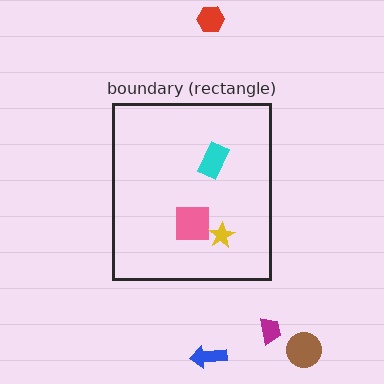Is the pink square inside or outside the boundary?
Inside.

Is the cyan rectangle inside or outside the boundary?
Inside.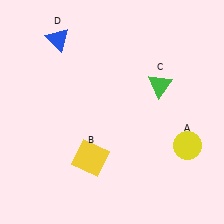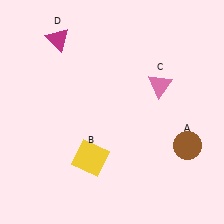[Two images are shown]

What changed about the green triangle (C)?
In Image 1, C is green. In Image 2, it changed to pink.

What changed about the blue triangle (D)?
In Image 1, D is blue. In Image 2, it changed to magenta.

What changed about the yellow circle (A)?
In Image 1, A is yellow. In Image 2, it changed to brown.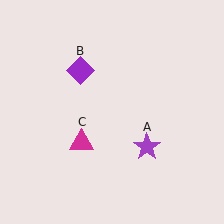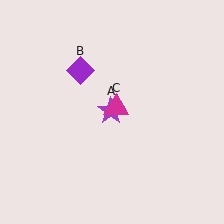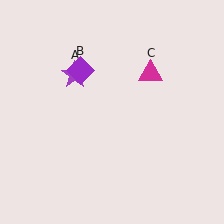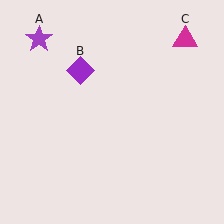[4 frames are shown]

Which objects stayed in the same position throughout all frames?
Purple diamond (object B) remained stationary.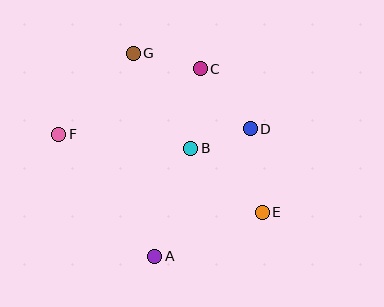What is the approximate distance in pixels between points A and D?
The distance between A and D is approximately 159 pixels.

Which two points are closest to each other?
Points B and D are closest to each other.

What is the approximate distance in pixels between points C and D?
The distance between C and D is approximately 78 pixels.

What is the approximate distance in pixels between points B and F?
The distance between B and F is approximately 133 pixels.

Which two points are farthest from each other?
Points E and F are farthest from each other.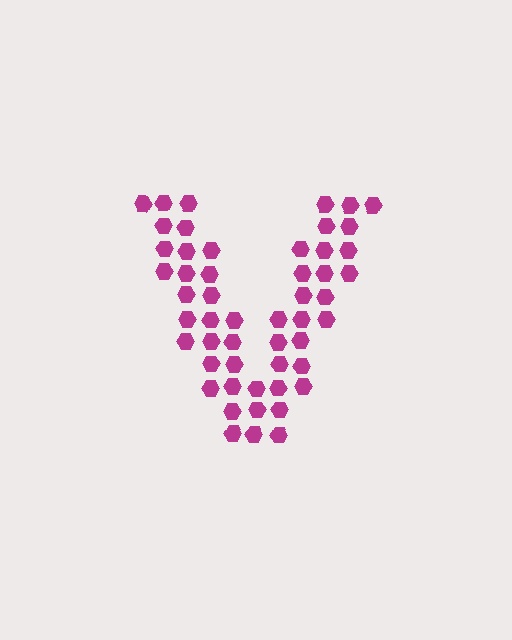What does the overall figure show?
The overall figure shows the letter V.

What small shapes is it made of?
It is made of small hexagons.